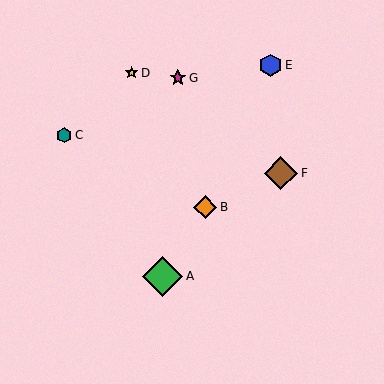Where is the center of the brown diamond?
The center of the brown diamond is at (281, 173).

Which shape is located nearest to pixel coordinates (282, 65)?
The blue hexagon (labeled E) at (271, 65) is nearest to that location.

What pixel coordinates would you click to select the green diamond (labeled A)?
Click at (163, 276) to select the green diamond A.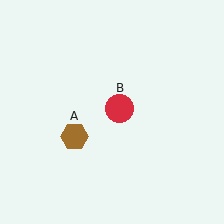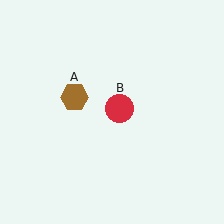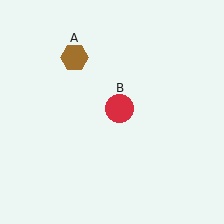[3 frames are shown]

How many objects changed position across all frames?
1 object changed position: brown hexagon (object A).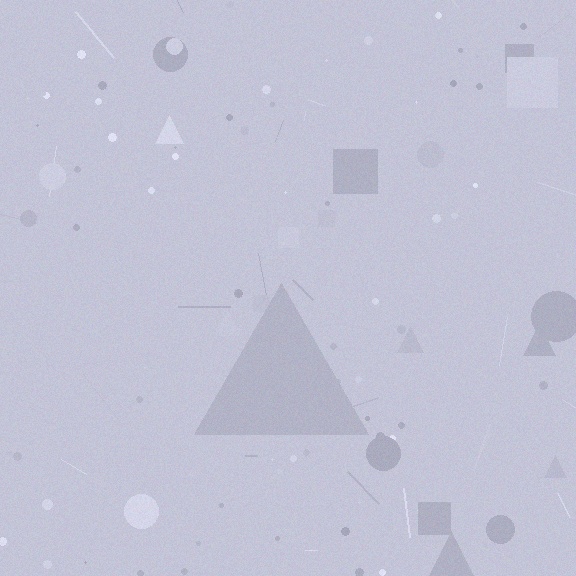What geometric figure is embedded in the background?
A triangle is embedded in the background.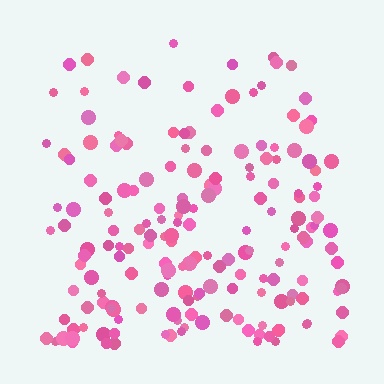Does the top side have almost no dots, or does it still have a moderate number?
Still a moderate number, just noticeably fewer than the bottom.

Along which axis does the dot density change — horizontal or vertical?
Vertical.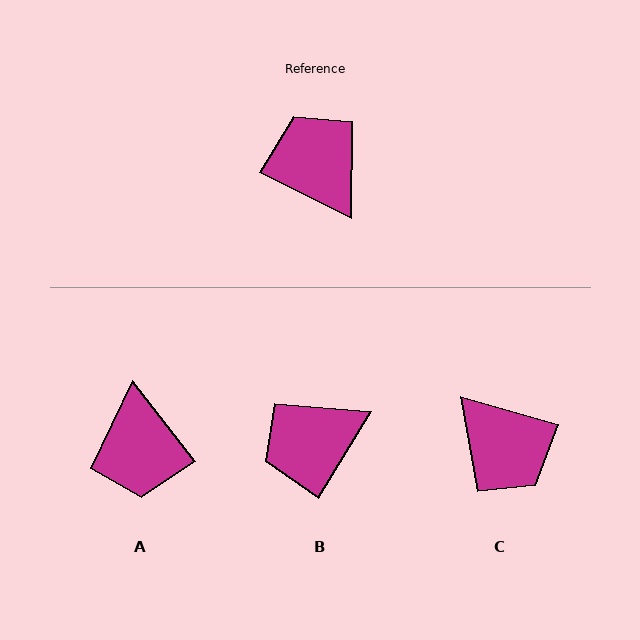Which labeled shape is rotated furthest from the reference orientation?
C, about 169 degrees away.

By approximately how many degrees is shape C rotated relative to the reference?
Approximately 169 degrees clockwise.